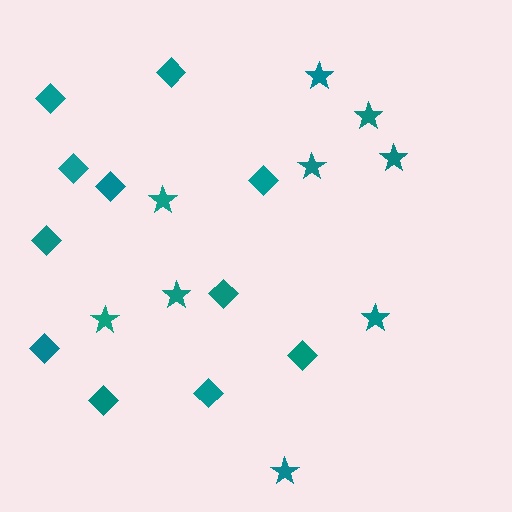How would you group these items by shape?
There are 2 groups: one group of stars (9) and one group of diamonds (11).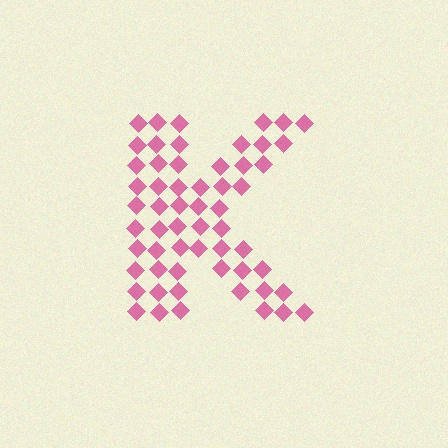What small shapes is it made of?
It is made of small diamonds.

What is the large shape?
The large shape is the letter K.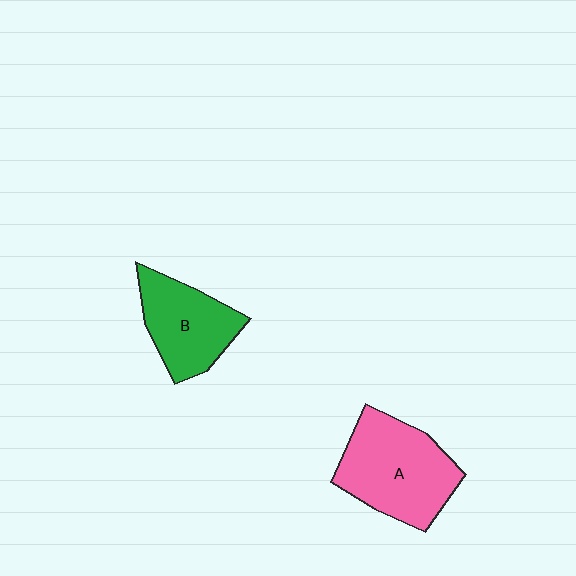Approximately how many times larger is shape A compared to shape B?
Approximately 1.3 times.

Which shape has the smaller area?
Shape B (green).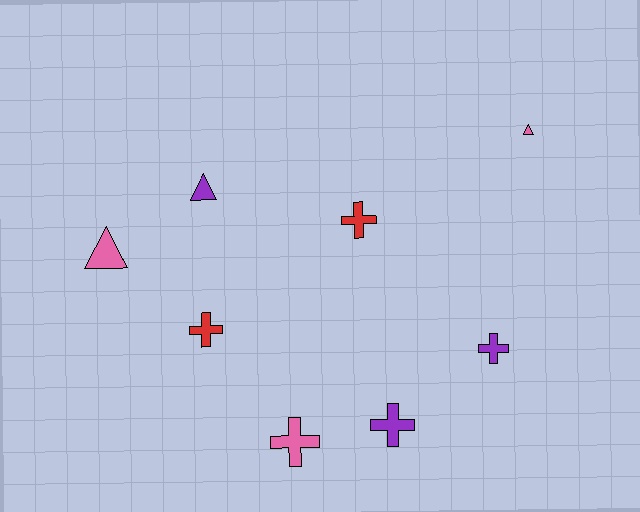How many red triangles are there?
There are no red triangles.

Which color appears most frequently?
Pink, with 3 objects.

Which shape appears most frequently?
Cross, with 5 objects.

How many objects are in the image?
There are 8 objects.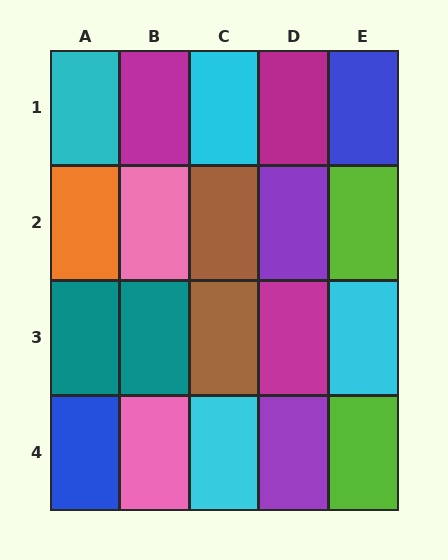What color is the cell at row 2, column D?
Purple.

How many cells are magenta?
3 cells are magenta.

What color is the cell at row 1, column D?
Magenta.